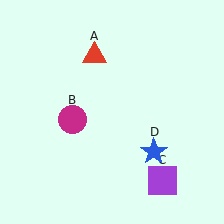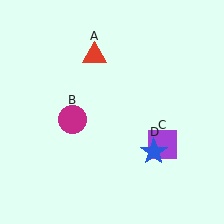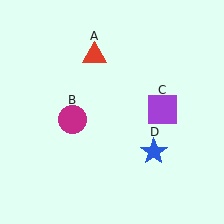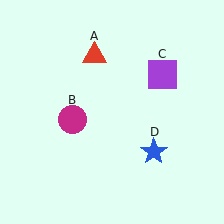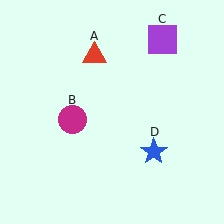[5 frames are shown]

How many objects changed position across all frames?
1 object changed position: purple square (object C).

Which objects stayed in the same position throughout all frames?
Red triangle (object A) and magenta circle (object B) and blue star (object D) remained stationary.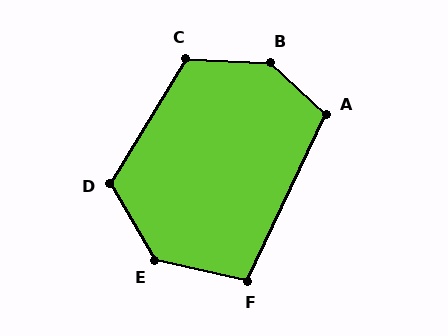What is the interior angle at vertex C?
Approximately 119 degrees (obtuse).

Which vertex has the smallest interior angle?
F, at approximately 103 degrees.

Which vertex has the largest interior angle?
B, at approximately 139 degrees.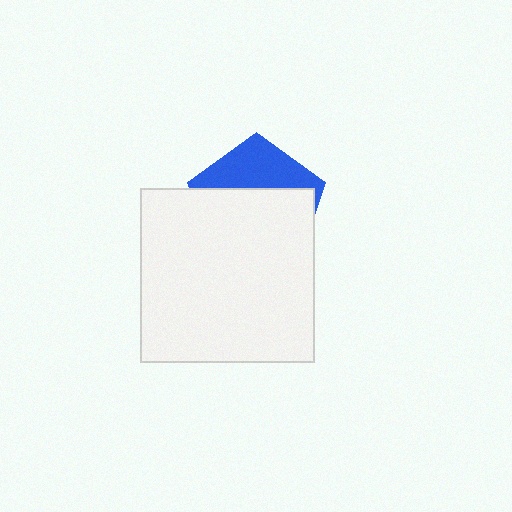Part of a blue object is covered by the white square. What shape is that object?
It is a pentagon.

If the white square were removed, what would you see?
You would see the complete blue pentagon.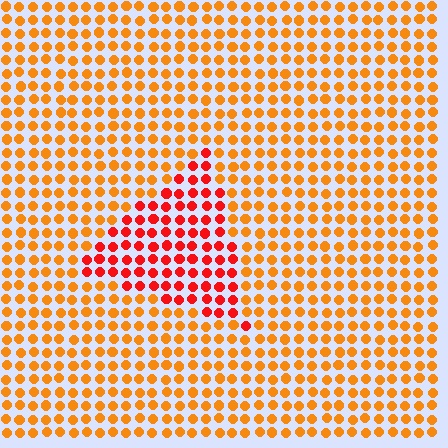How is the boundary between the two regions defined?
The boundary is defined purely by a slight shift in hue (about 33 degrees). Spacing, size, and orientation are identical on both sides.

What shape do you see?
I see a triangle.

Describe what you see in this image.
The image is filled with small orange elements in a uniform arrangement. A triangle-shaped region is visible where the elements are tinted to a slightly different hue, forming a subtle color boundary.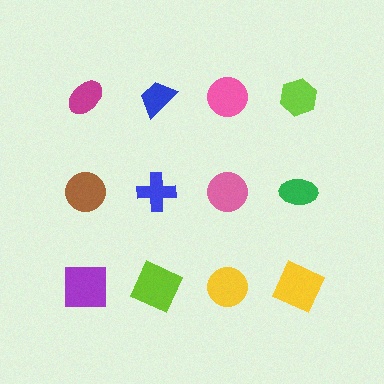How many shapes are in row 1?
4 shapes.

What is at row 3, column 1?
A purple square.